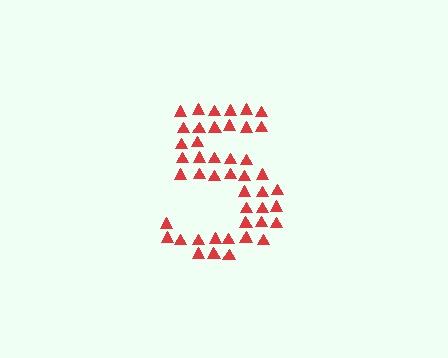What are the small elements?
The small elements are triangles.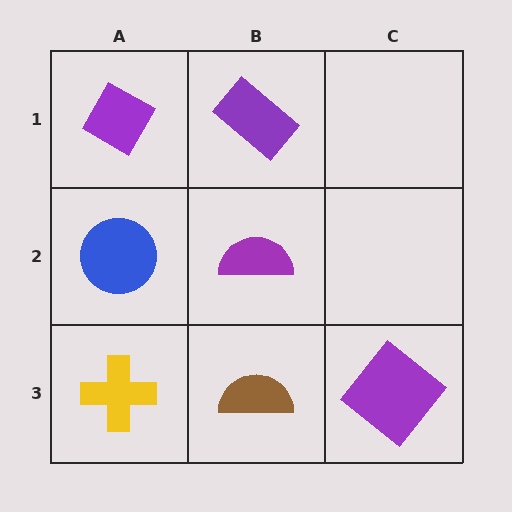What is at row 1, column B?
A purple rectangle.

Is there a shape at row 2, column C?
No, that cell is empty.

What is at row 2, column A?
A blue circle.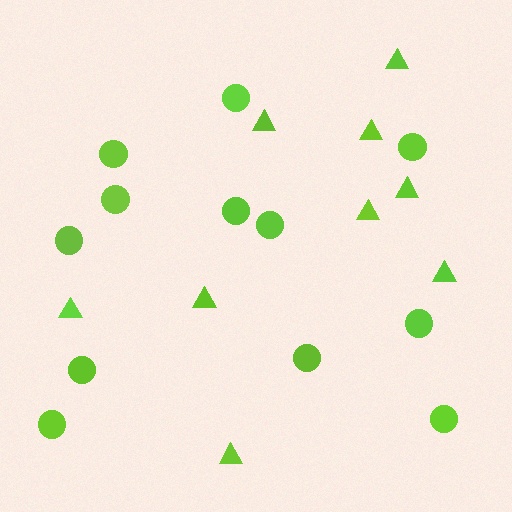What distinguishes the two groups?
There are 2 groups: one group of triangles (9) and one group of circles (12).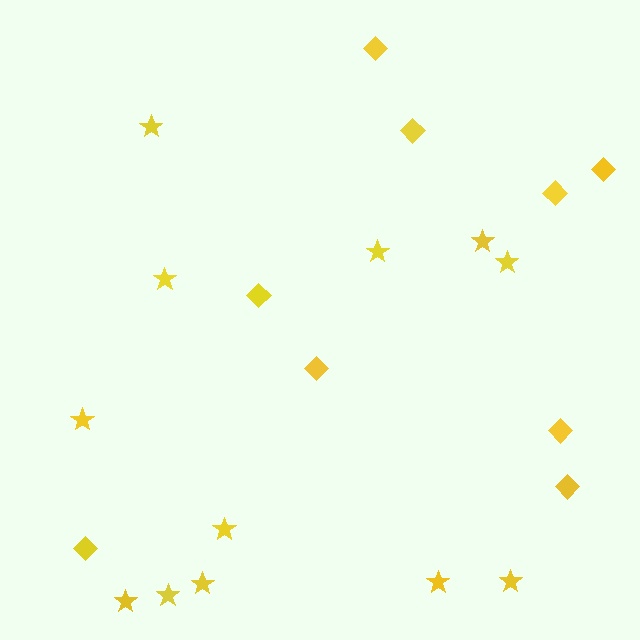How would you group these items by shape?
There are 2 groups: one group of stars (12) and one group of diamonds (9).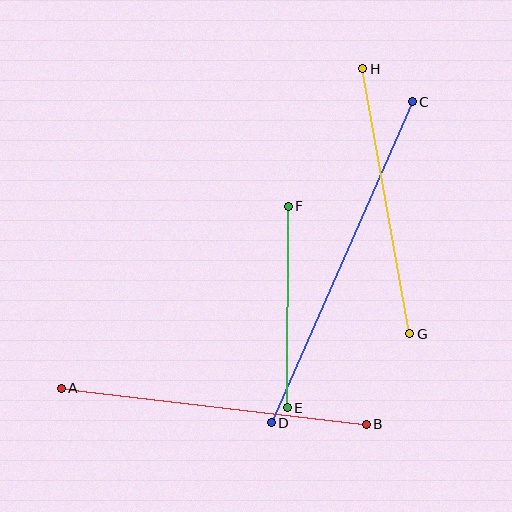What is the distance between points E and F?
The distance is approximately 202 pixels.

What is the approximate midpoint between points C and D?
The midpoint is at approximately (342, 262) pixels.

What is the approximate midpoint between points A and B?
The midpoint is at approximately (214, 406) pixels.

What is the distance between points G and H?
The distance is approximately 269 pixels.